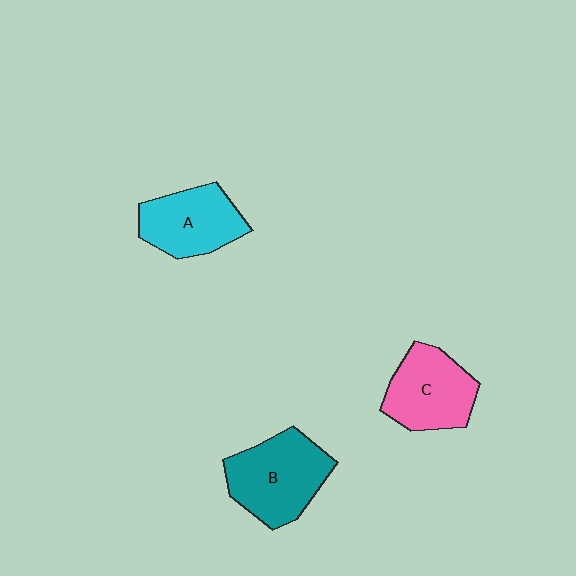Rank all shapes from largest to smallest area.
From largest to smallest: B (teal), C (pink), A (cyan).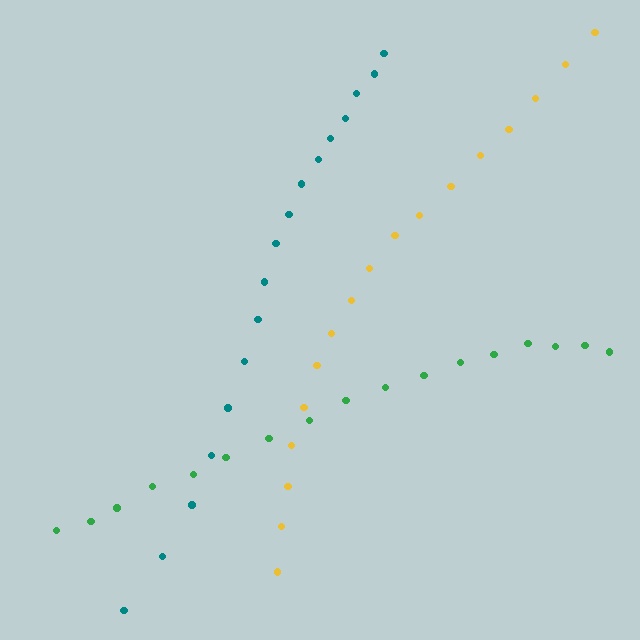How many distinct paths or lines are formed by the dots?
There are 3 distinct paths.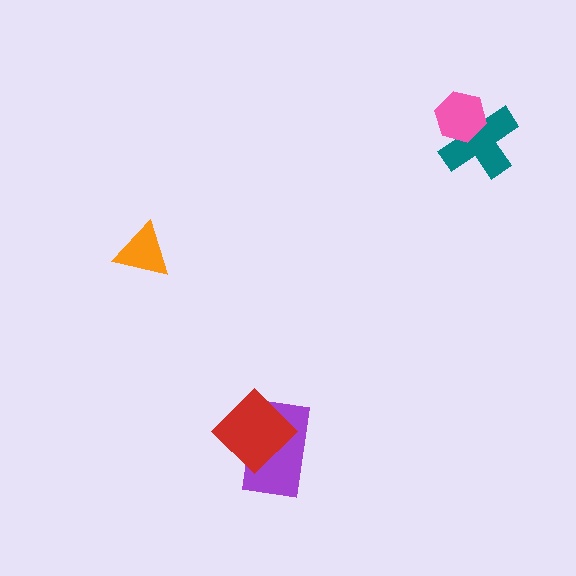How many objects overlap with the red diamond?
1 object overlaps with the red diamond.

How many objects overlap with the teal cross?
1 object overlaps with the teal cross.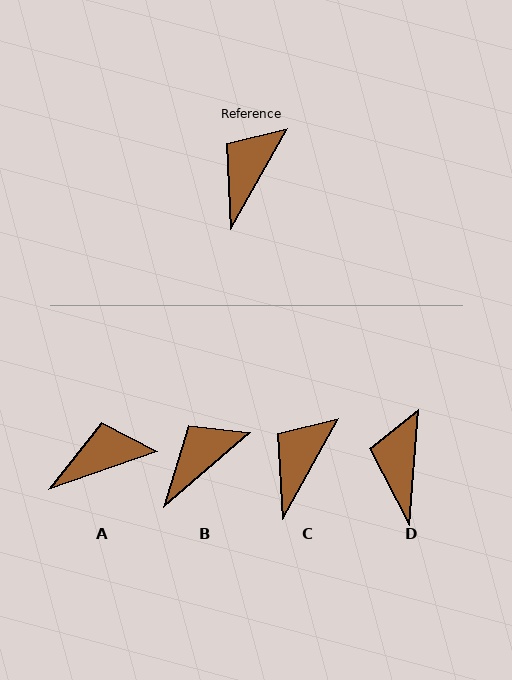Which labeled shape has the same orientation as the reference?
C.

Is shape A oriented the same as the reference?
No, it is off by about 42 degrees.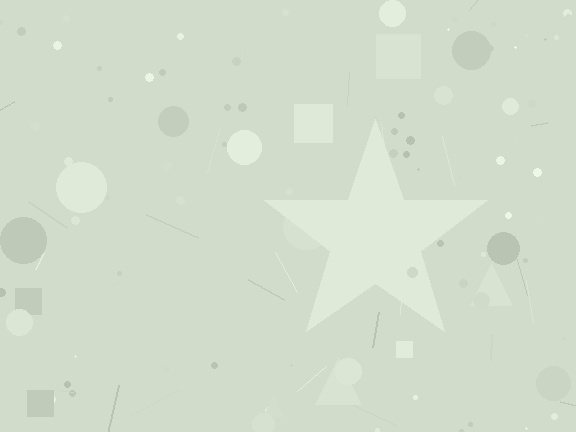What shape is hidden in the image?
A star is hidden in the image.